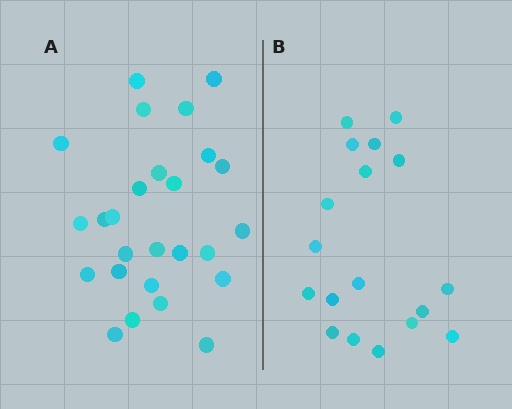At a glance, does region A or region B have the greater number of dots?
Region A (the left region) has more dots.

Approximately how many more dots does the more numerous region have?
Region A has roughly 8 or so more dots than region B.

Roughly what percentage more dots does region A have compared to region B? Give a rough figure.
About 45% more.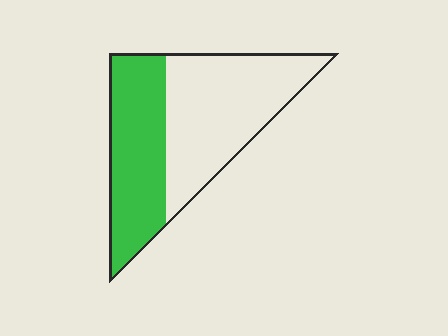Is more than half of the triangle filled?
No.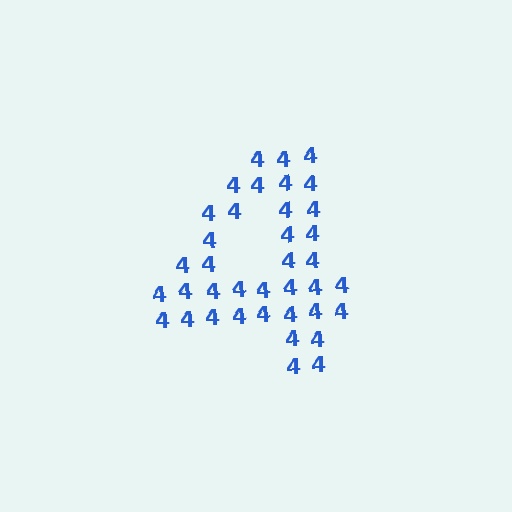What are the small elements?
The small elements are digit 4's.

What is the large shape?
The large shape is the digit 4.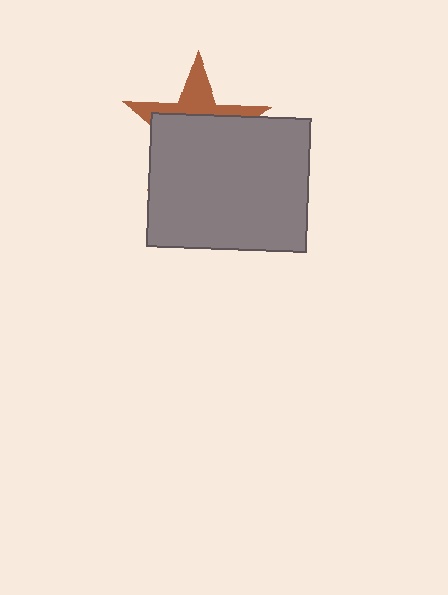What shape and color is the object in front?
The object in front is a gray rectangle.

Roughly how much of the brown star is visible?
A small part of it is visible (roughly 35%).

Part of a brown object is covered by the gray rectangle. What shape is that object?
It is a star.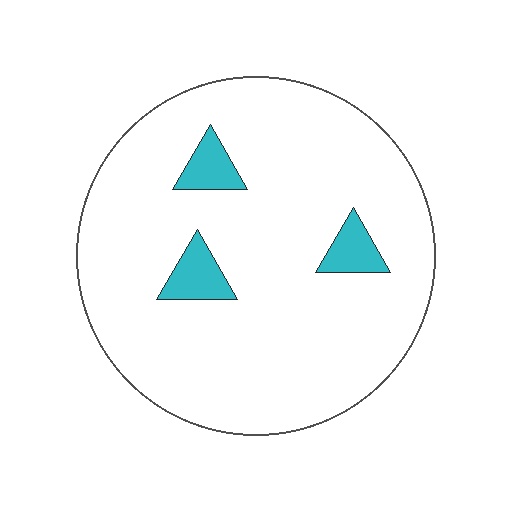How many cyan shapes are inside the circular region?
3.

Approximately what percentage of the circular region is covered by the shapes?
Approximately 10%.